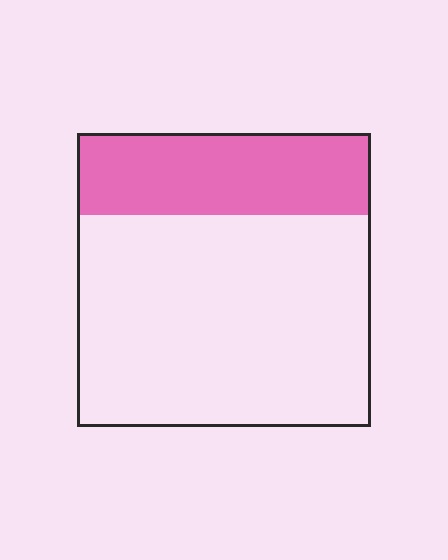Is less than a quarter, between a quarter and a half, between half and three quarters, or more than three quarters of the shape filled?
Between a quarter and a half.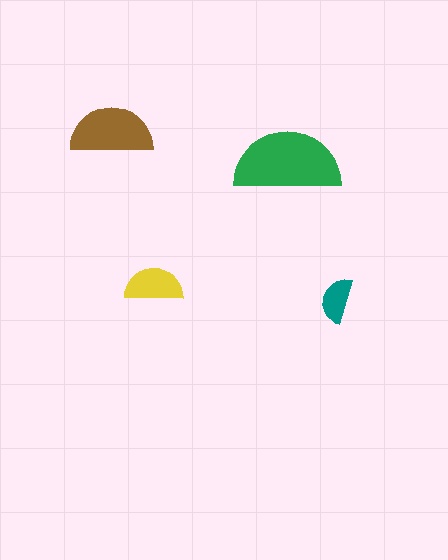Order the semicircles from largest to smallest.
the green one, the brown one, the yellow one, the teal one.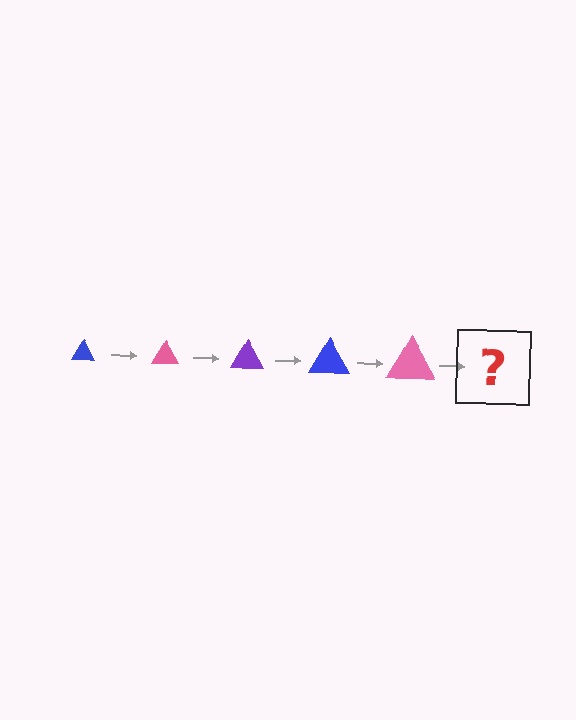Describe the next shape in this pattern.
It should be a purple triangle, larger than the previous one.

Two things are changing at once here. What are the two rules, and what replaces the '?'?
The two rules are that the triangle grows larger each step and the color cycles through blue, pink, and purple. The '?' should be a purple triangle, larger than the previous one.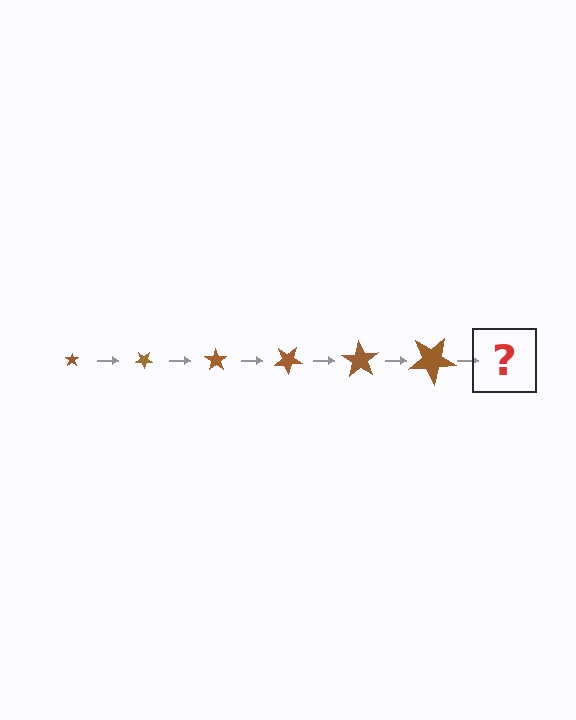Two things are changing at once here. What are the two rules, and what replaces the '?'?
The two rules are that the star grows larger each step and it rotates 35 degrees each step. The '?' should be a star, larger than the previous one and rotated 210 degrees from the start.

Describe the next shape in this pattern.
It should be a star, larger than the previous one and rotated 210 degrees from the start.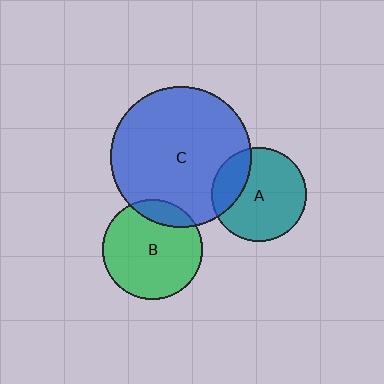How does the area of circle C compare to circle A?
Approximately 2.2 times.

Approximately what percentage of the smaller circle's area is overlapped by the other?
Approximately 15%.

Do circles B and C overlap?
Yes.